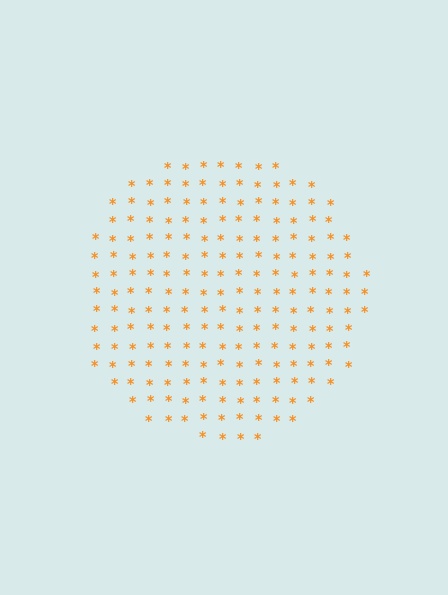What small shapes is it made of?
It is made of small asterisks.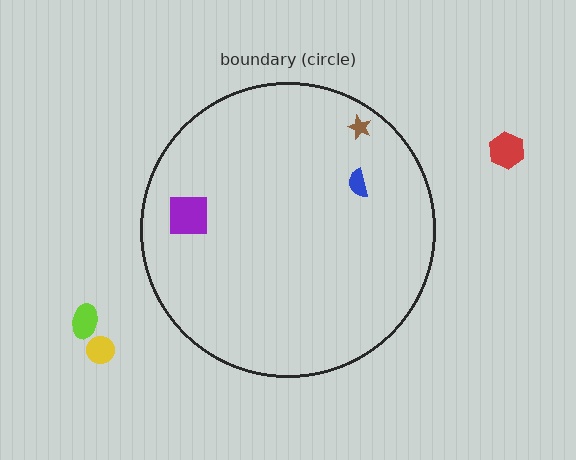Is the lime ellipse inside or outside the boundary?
Outside.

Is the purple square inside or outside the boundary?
Inside.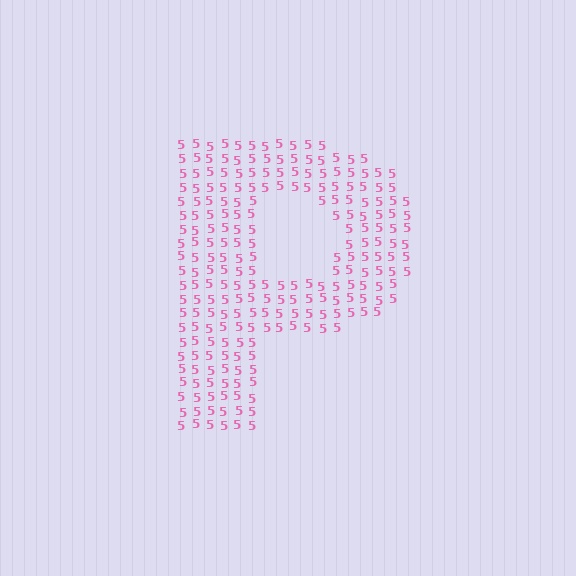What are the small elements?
The small elements are digit 5's.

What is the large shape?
The large shape is the letter P.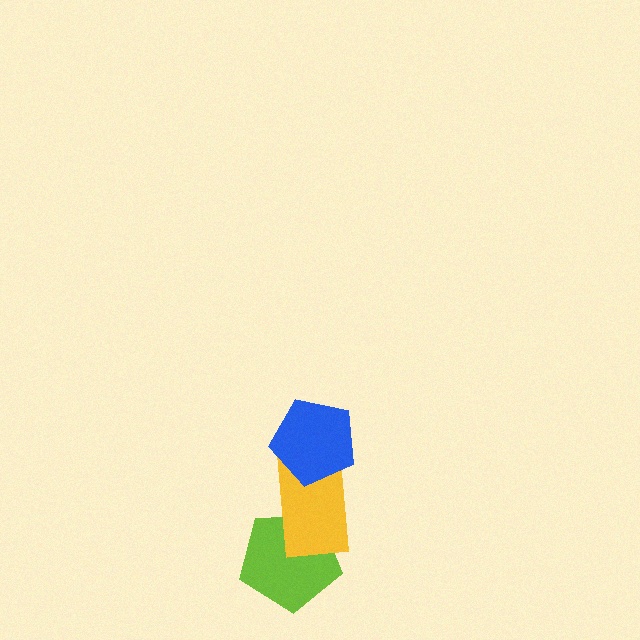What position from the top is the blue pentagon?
The blue pentagon is 1st from the top.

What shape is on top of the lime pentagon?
The yellow rectangle is on top of the lime pentagon.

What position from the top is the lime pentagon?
The lime pentagon is 3rd from the top.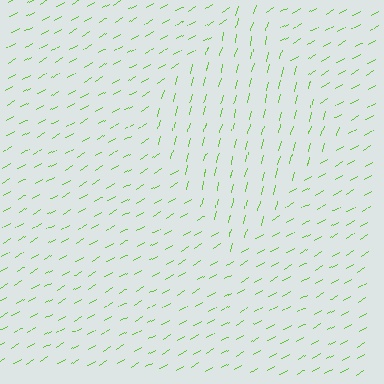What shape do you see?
I see a diamond.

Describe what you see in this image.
The image is filled with small lime line segments. A diamond region in the image has lines oriented differently from the surrounding lines, creating a visible texture boundary.